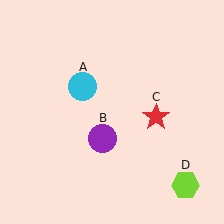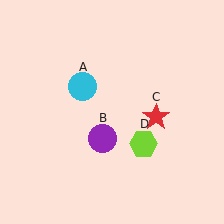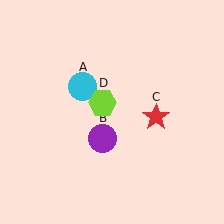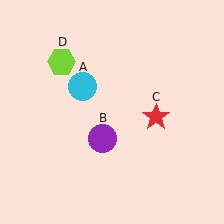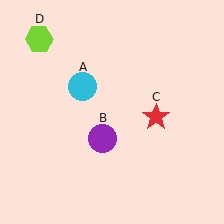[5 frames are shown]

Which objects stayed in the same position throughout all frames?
Cyan circle (object A) and purple circle (object B) and red star (object C) remained stationary.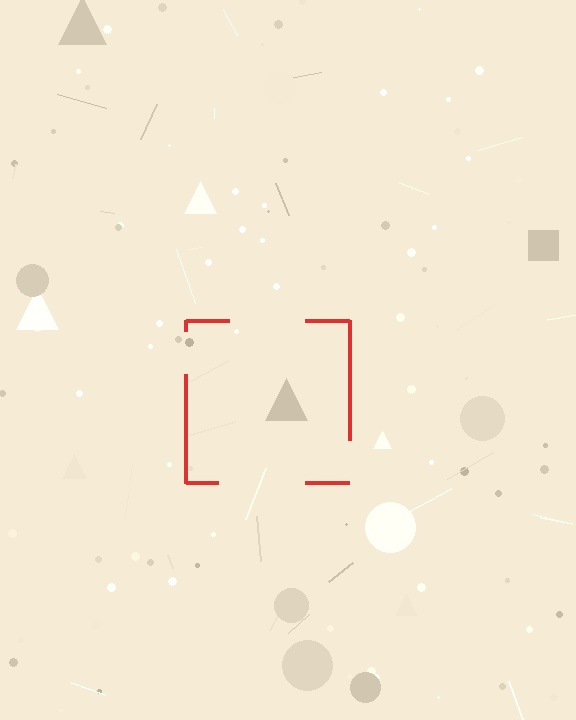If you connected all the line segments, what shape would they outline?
They would outline a square.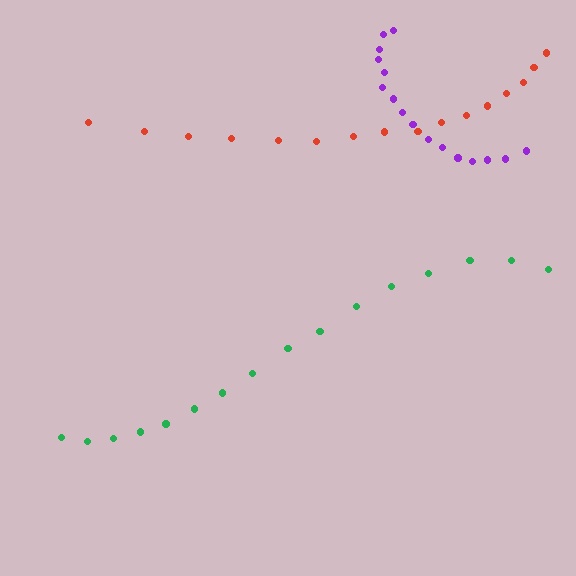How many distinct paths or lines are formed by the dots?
There are 3 distinct paths.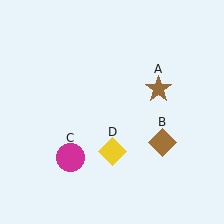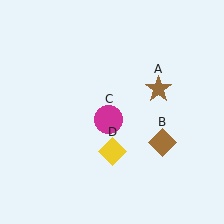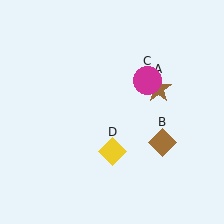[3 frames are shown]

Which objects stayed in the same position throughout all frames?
Brown star (object A) and brown diamond (object B) and yellow diamond (object D) remained stationary.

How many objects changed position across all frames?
1 object changed position: magenta circle (object C).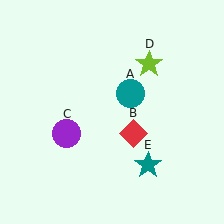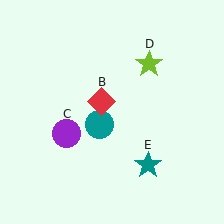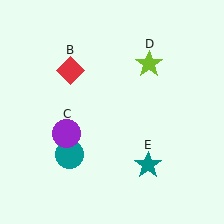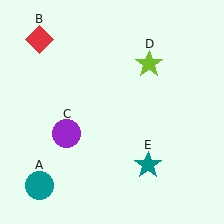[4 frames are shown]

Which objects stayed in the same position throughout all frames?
Purple circle (object C) and lime star (object D) and teal star (object E) remained stationary.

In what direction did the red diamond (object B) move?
The red diamond (object B) moved up and to the left.